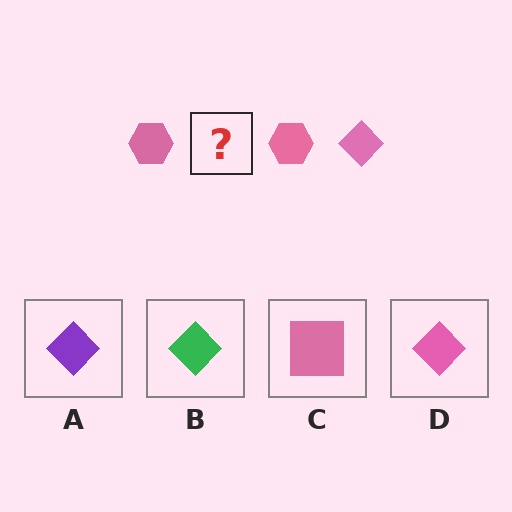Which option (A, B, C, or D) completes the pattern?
D.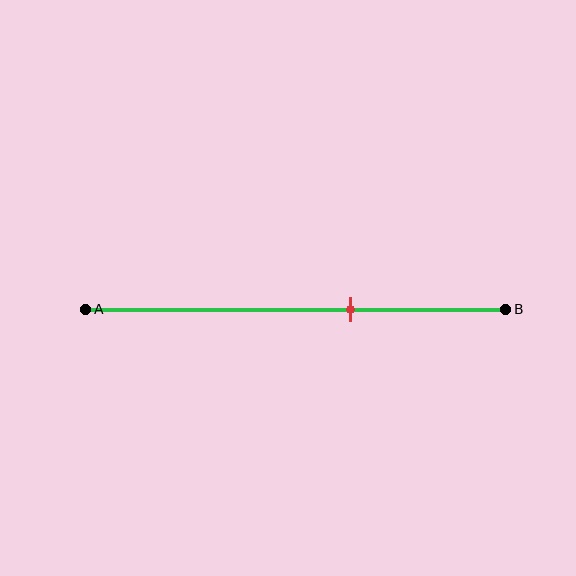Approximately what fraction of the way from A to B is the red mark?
The red mark is approximately 65% of the way from A to B.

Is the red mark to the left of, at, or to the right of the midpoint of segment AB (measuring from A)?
The red mark is to the right of the midpoint of segment AB.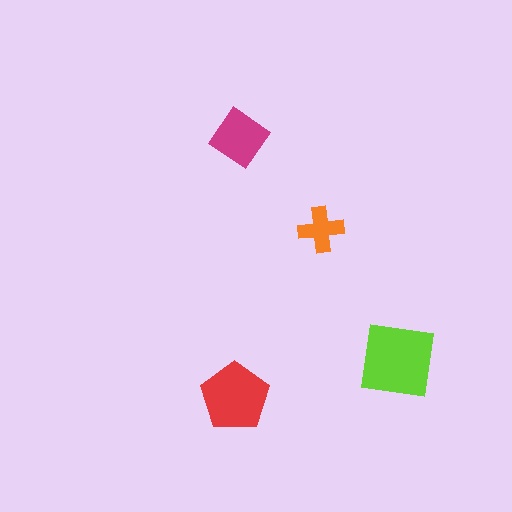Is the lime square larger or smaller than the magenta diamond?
Larger.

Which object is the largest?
The lime square.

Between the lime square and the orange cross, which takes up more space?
The lime square.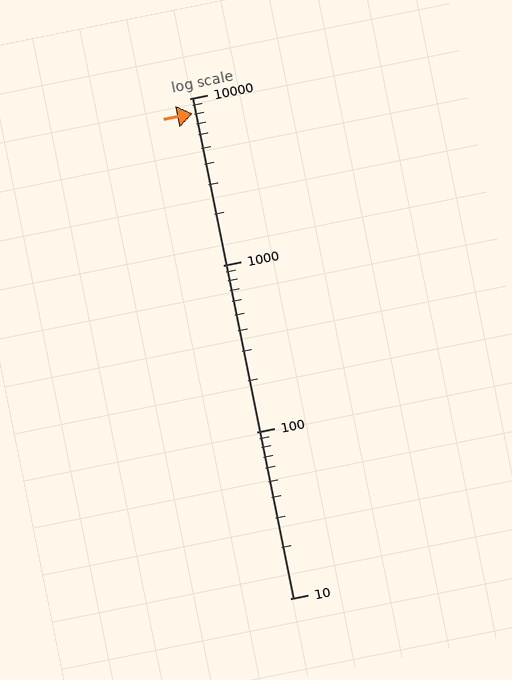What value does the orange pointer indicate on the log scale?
The pointer indicates approximately 8100.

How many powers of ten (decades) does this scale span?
The scale spans 3 decades, from 10 to 10000.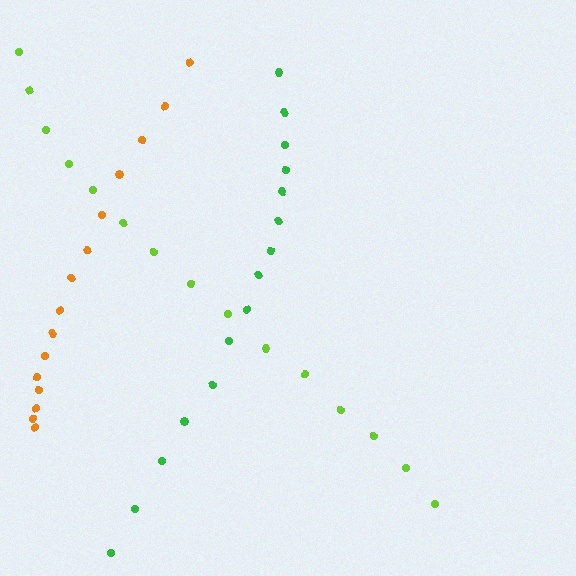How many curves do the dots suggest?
There are 3 distinct paths.